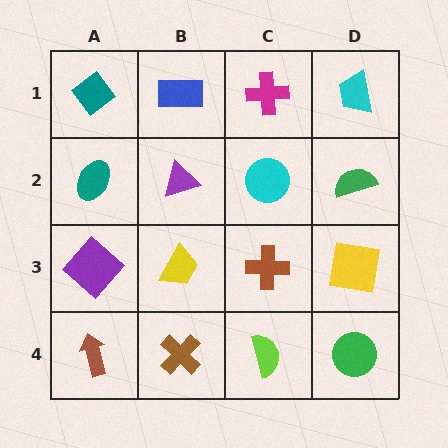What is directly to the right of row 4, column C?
A green circle.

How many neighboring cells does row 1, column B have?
3.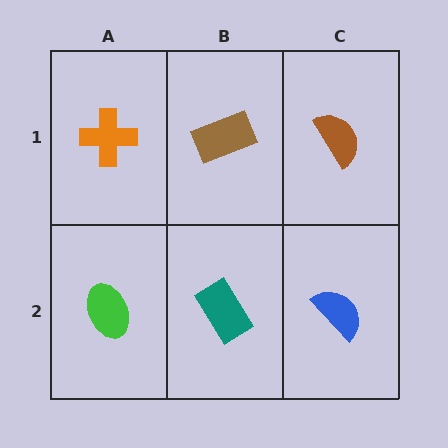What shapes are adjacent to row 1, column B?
A teal rectangle (row 2, column B), an orange cross (row 1, column A), a brown semicircle (row 1, column C).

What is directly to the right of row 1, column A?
A brown rectangle.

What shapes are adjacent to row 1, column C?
A blue semicircle (row 2, column C), a brown rectangle (row 1, column B).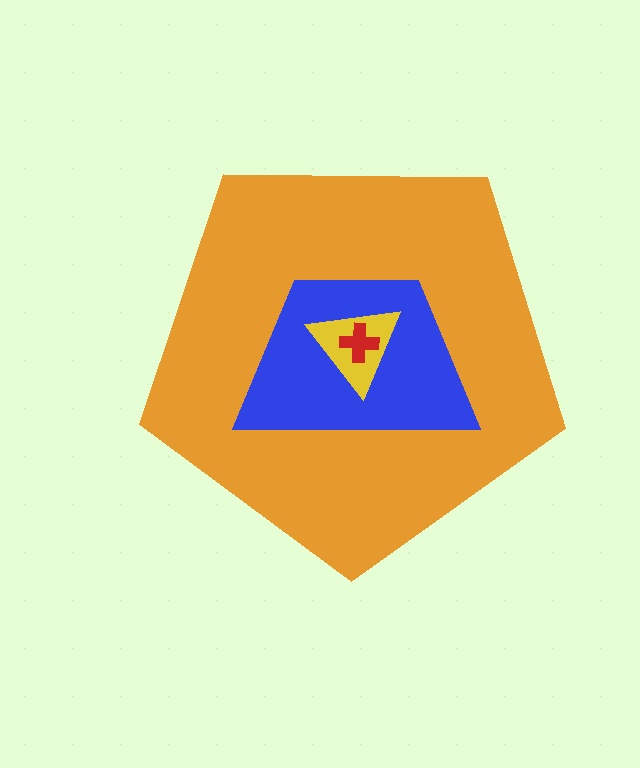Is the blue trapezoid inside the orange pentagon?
Yes.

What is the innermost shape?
The red cross.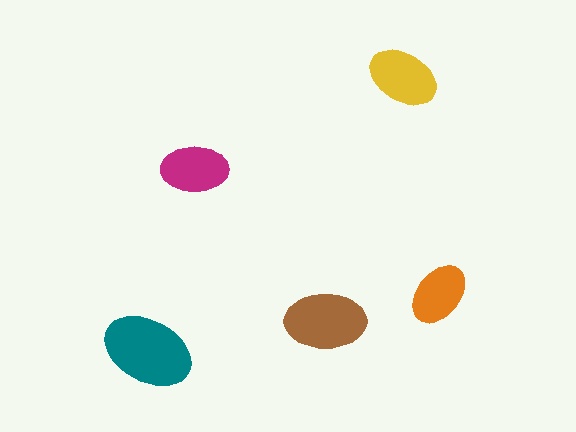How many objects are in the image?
There are 5 objects in the image.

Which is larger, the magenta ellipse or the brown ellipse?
The brown one.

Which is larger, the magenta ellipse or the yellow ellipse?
The yellow one.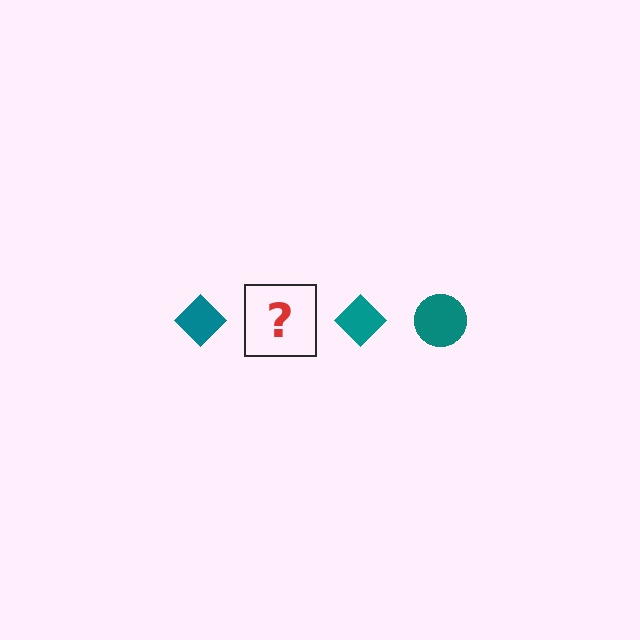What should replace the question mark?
The question mark should be replaced with a teal circle.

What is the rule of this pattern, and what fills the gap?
The rule is that the pattern cycles through diamond, circle shapes in teal. The gap should be filled with a teal circle.